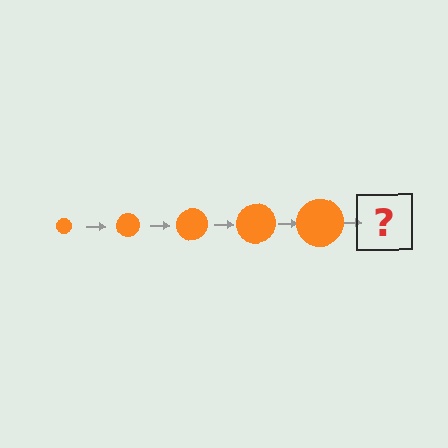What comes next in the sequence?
The next element should be an orange circle, larger than the previous one.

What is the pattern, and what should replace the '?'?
The pattern is that the circle gets progressively larger each step. The '?' should be an orange circle, larger than the previous one.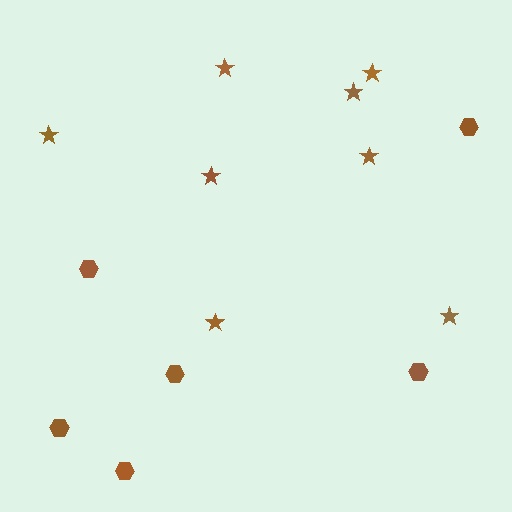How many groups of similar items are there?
There are 2 groups: one group of stars (8) and one group of hexagons (6).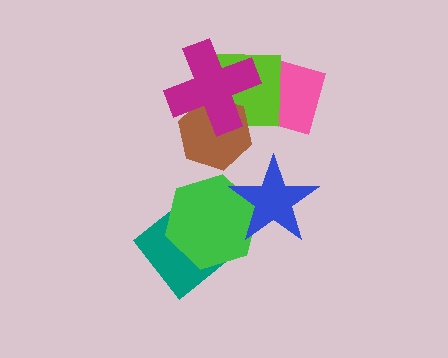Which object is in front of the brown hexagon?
The magenta cross is in front of the brown hexagon.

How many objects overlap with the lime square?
3 objects overlap with the lime square.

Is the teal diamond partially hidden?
Yes, it is partially covered by another shape.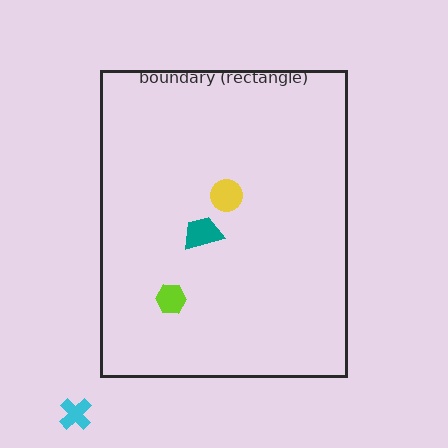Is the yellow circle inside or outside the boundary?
Inside.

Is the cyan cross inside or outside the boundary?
Outside.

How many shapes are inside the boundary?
3 inside, 1 outside.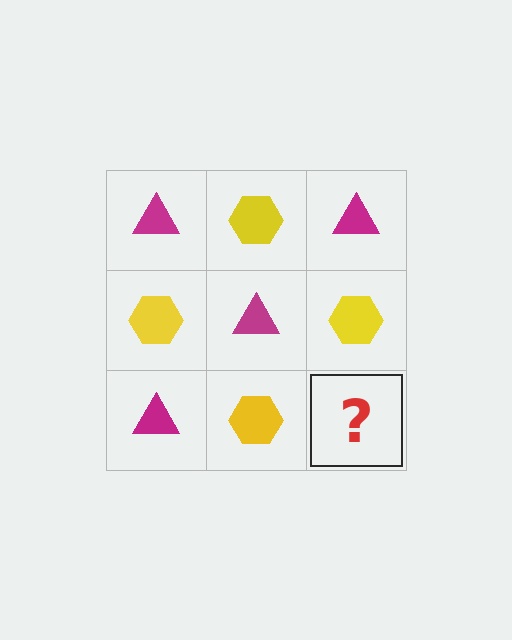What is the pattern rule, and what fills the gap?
The rule is that it alternates magenta triangle and yellow hexagon in a checkerboard pattern. The gap should be filled with a magenta triangle.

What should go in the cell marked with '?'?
The missing cell should contain a magenta triangle.